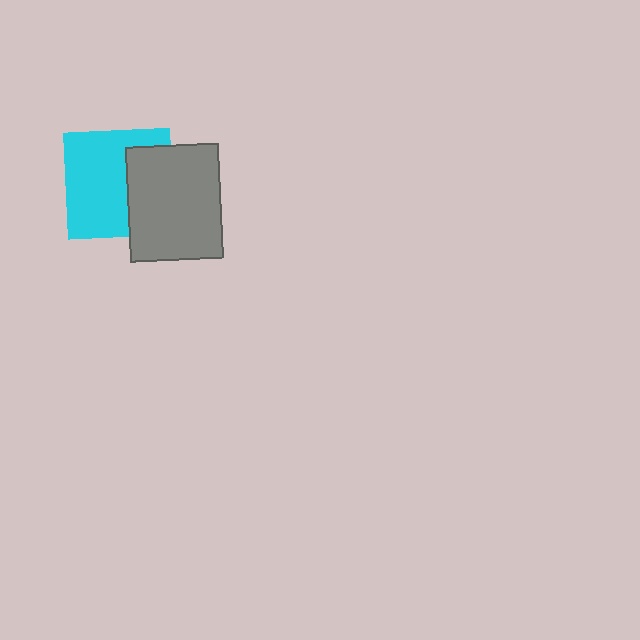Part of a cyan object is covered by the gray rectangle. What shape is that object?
It is a square.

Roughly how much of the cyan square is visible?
About half of it is visible (roughly 64%).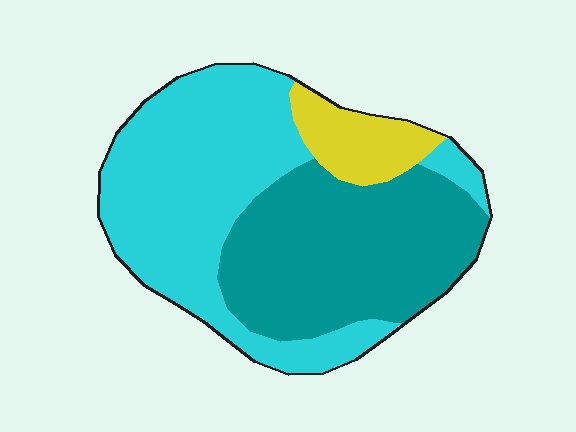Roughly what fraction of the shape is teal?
Teal covers 41% of the shape.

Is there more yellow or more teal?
Teal.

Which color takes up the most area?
Cyan, at roughly 50%.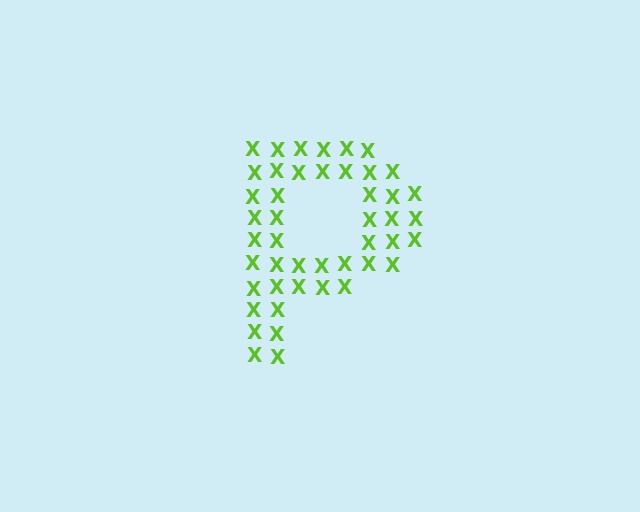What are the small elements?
The small elements are letter X's.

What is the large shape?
The large shape is the letter P.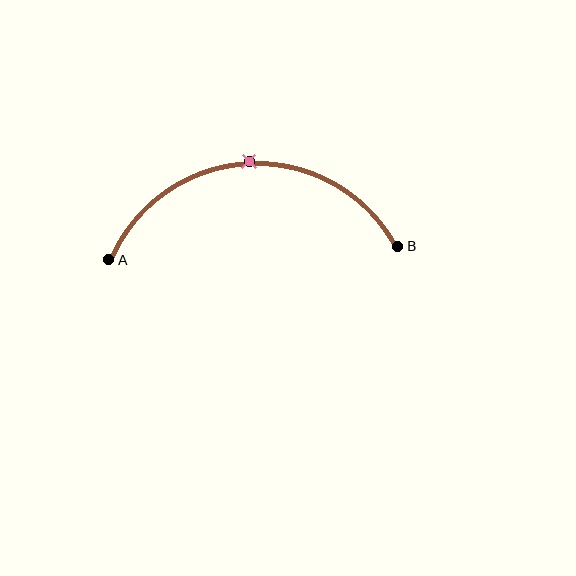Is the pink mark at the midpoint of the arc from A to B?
Yes. The pink mark lies on the arc at equal arc-length from both A and B — it is the arc midpoint.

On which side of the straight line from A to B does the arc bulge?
The arc bulges above the straight line connecting A and B.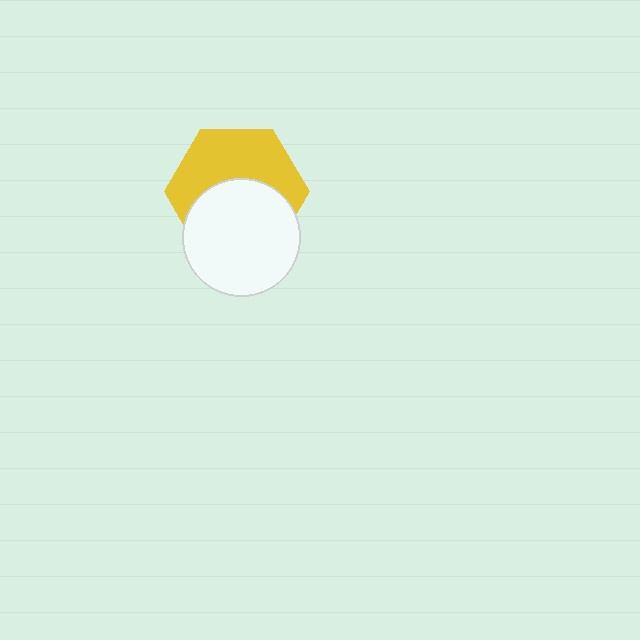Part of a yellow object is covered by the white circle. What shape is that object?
It is a hexagon.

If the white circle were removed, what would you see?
You would see the complete yellow hexagon.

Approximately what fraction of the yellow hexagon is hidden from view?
Roughly 49% of the yellow hexagon is hidden behind the white circle.